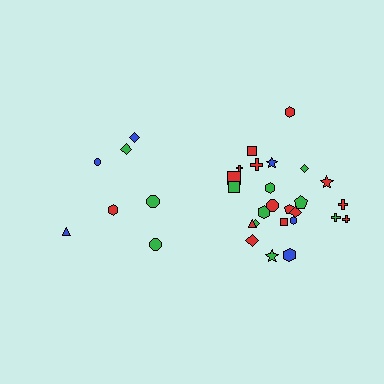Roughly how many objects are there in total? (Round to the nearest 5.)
Roughly 30 objects in total.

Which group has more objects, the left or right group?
The right group.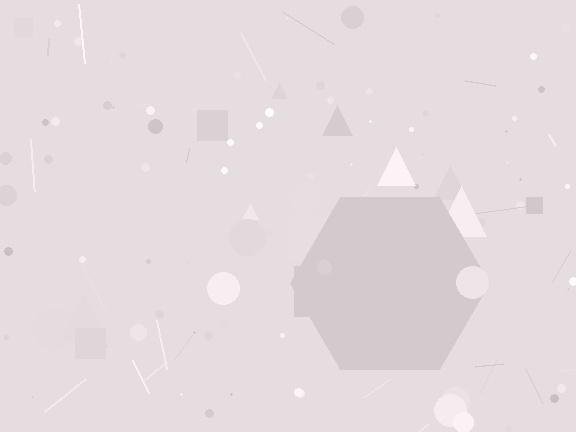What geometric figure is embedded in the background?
A hexagon is embedded in the background.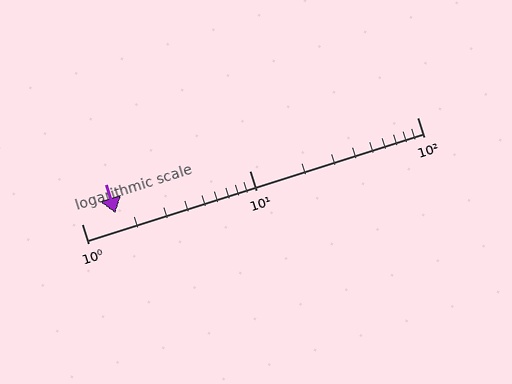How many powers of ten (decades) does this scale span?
The scale spans 2 decades, from 1 to 100.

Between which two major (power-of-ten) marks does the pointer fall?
The pointer is between 1 and 10.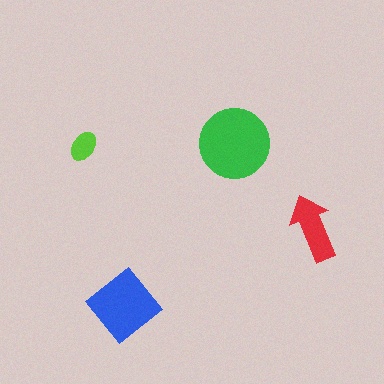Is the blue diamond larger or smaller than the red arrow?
Larger.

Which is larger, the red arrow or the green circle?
The green circle.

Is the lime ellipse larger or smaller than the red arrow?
Smaller.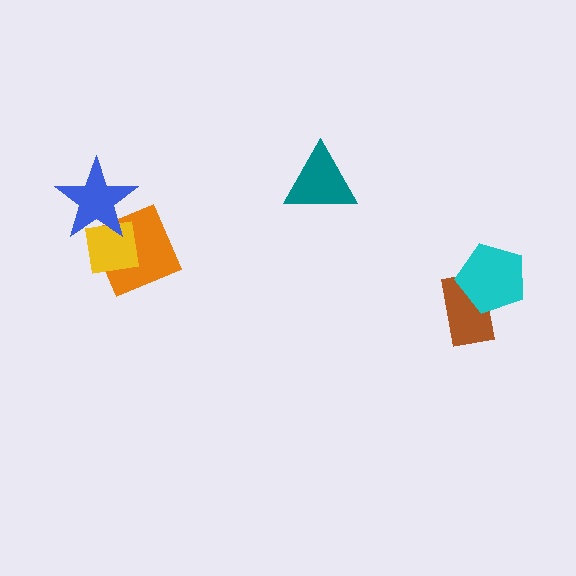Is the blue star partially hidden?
No, no other shape covers it.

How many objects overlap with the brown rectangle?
1 object overlaps with the brown rectangle.